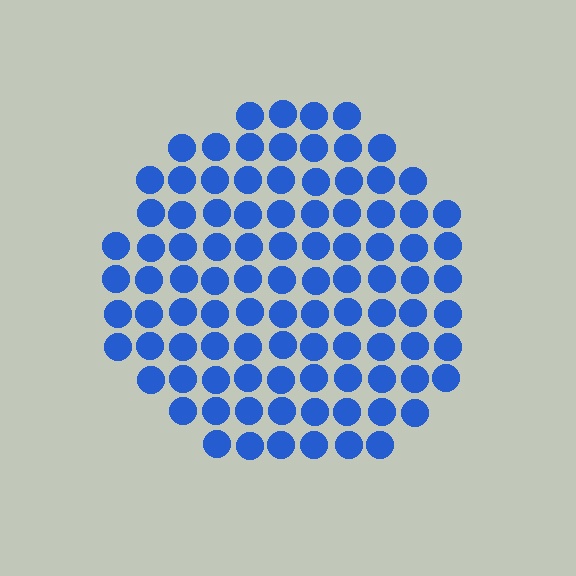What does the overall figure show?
The overall figure shows a circle.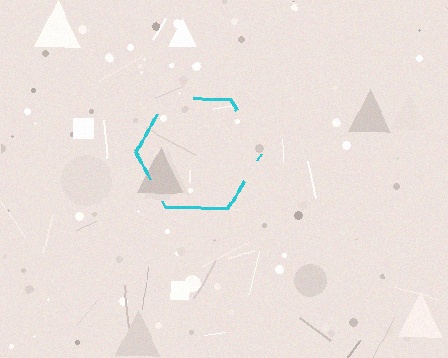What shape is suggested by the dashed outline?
The dashed outline suggests a hexagon.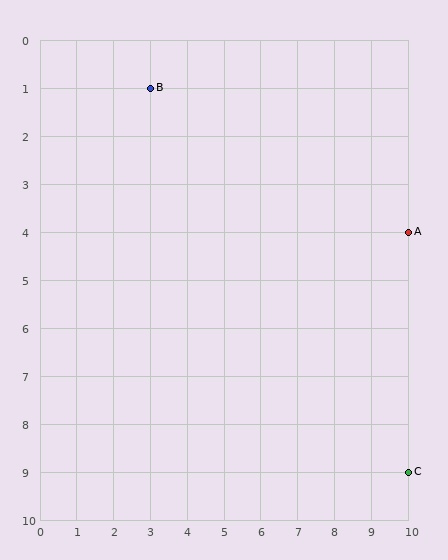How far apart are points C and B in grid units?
Points C and B are 7 columns and 8 rows apart (about 10.6 grid units diagonally).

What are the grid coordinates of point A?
Point A is at grid coordinates (10, 4).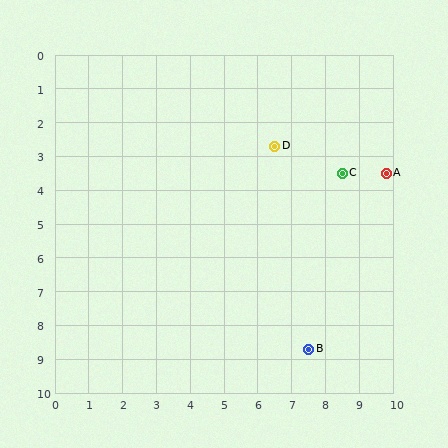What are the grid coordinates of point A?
Point A is at approximately (9.8, 3.5).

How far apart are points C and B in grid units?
Points C and B are about 5.3 grid units apart.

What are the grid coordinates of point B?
Point B is at approximately (7.5, 8.7).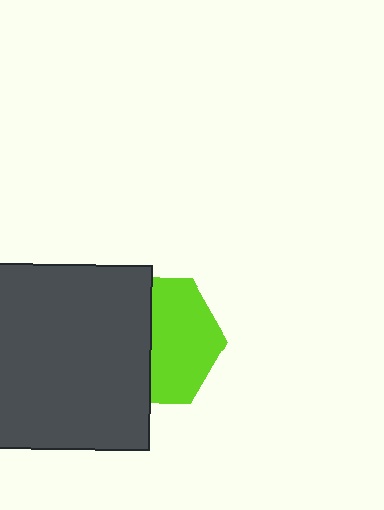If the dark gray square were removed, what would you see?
You would see the complete lime hexagon.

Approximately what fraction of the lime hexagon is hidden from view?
Roughly 47% of the lime hexagon is hidden behind the dark gray square.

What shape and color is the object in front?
The object in front is a dark gray square.